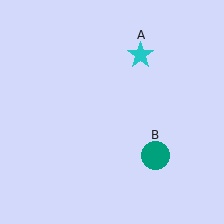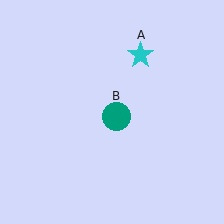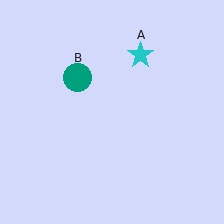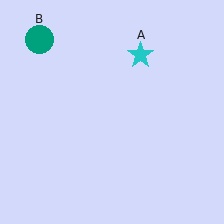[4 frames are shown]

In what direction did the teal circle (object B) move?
The teal circle (object B) moved up and to the left.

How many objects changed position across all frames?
1 object changed position: teal circle (object B).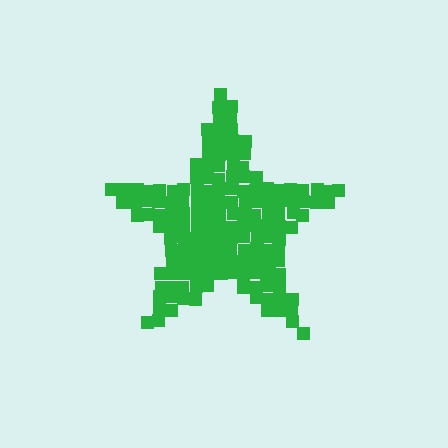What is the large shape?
The large shape is a star.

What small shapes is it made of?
It is made of small squares.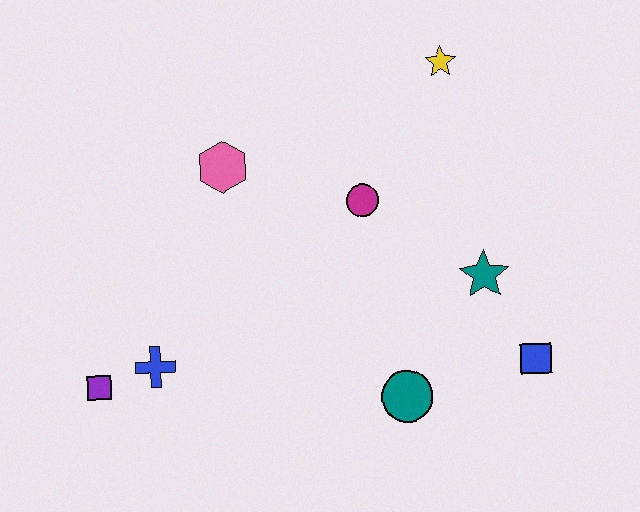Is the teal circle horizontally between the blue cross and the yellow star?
Yes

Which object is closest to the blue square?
The teal star is closest to the blue square.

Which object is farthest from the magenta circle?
The purple square is farthest from the magenta circle.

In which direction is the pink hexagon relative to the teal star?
The pink hexagon is to the left of the teal star.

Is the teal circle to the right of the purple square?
Yes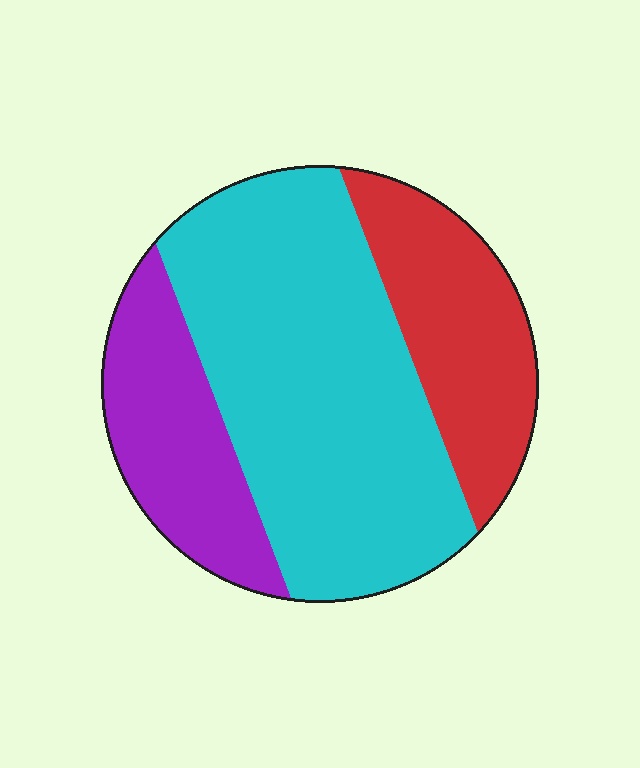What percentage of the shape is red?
Red takes up about one quarter (1/4) of the shape.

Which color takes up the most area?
Cyan, at roughly 55%.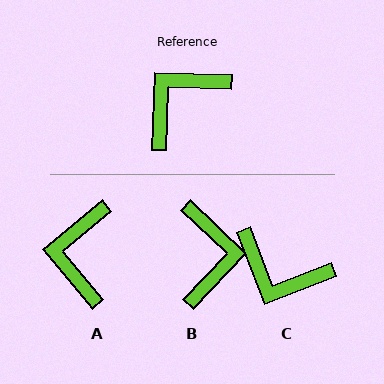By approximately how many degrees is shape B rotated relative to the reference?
Approximately 132 degrees clockwise.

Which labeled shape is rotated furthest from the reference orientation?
B, about 132 degrees away.